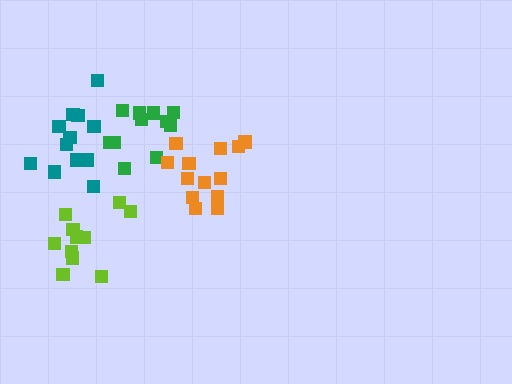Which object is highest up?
The green cluster is topmost.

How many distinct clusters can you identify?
There are 4 distinct clusters.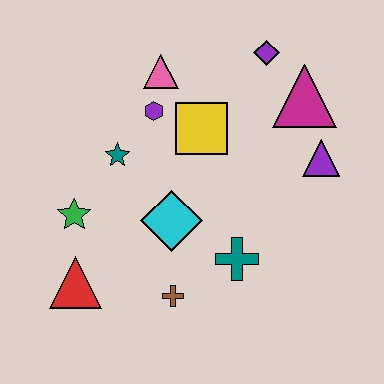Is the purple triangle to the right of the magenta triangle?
Yes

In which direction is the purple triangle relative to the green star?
The purple triangle is to the right of the green star.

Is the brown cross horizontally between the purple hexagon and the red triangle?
No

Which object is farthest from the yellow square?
The red triangle is farthest from the yellow square.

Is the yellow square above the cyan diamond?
Yes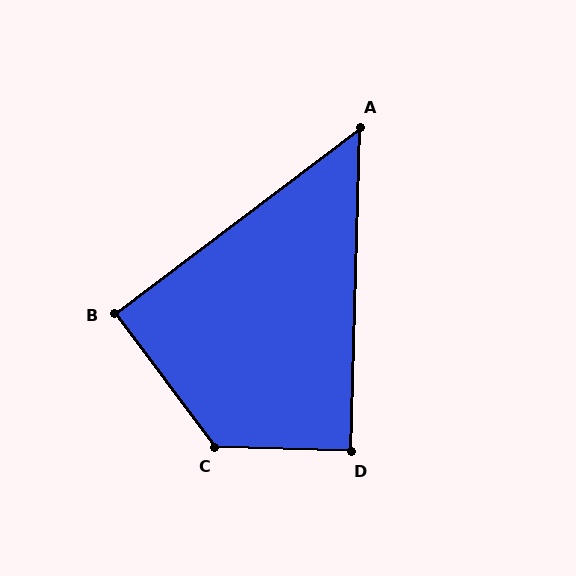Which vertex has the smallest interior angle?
A, at approximately 52 degrees.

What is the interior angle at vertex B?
Approximately 90 degrees (approximately right).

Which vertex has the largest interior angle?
C, at approximately 128 degrees.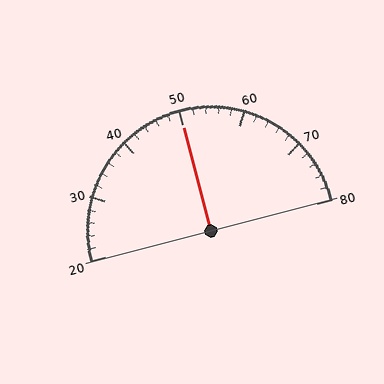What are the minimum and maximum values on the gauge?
The gauge ranges from 20 to 80.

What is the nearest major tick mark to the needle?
The nearest major tick mark is 50.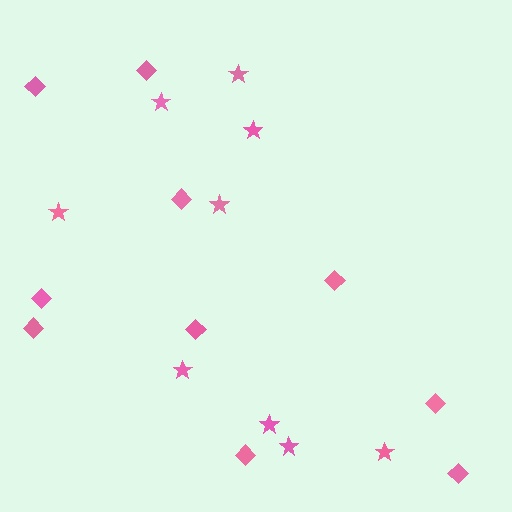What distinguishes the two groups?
There are 2 groups: one group of diamonds (10) and one group of stars (9).